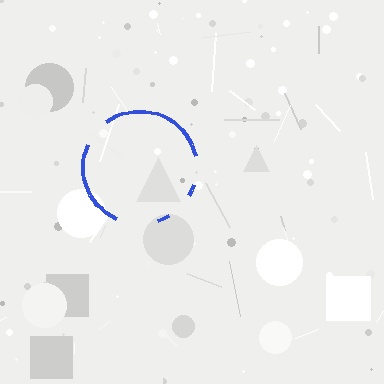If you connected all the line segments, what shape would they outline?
They would outline a circle.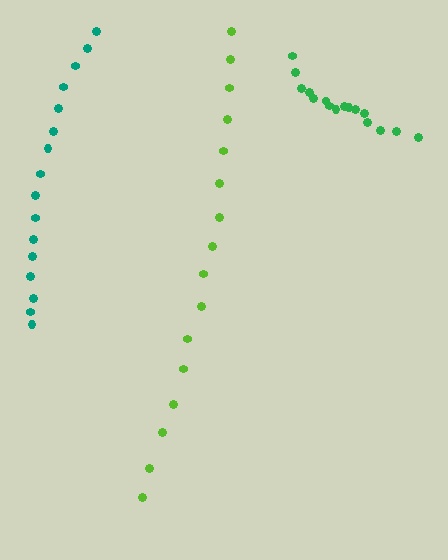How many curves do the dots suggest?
There are 3 distinct paths.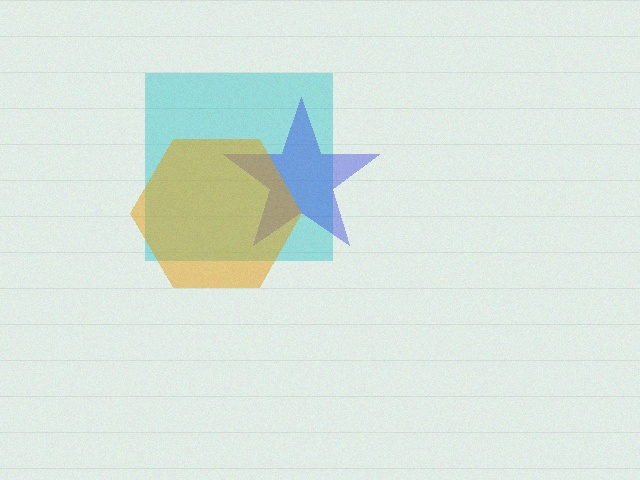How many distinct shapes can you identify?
There are 3 distinct shapes: a cyan square, a blue star, an orange hexagon.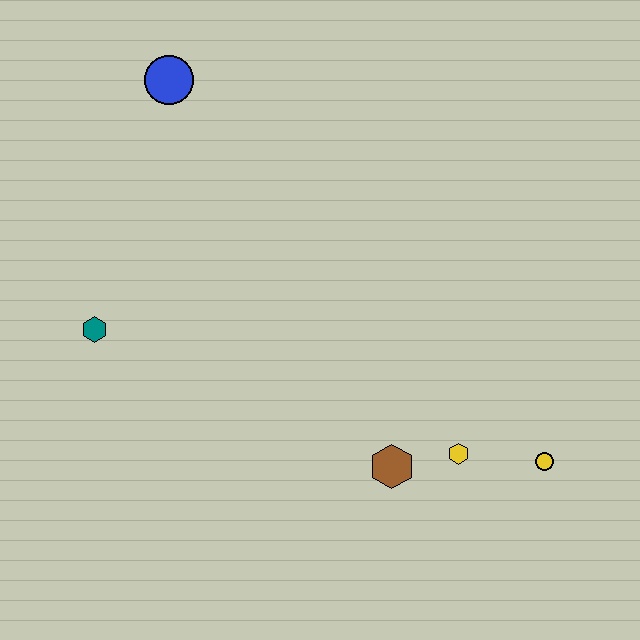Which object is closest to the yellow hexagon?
The brown hexagon is closest to the yellow hexagon.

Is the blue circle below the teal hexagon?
No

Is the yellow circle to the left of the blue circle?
No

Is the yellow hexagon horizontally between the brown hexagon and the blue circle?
No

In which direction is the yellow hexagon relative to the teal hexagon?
The yellow hexagon is to the right of the teal hexagon.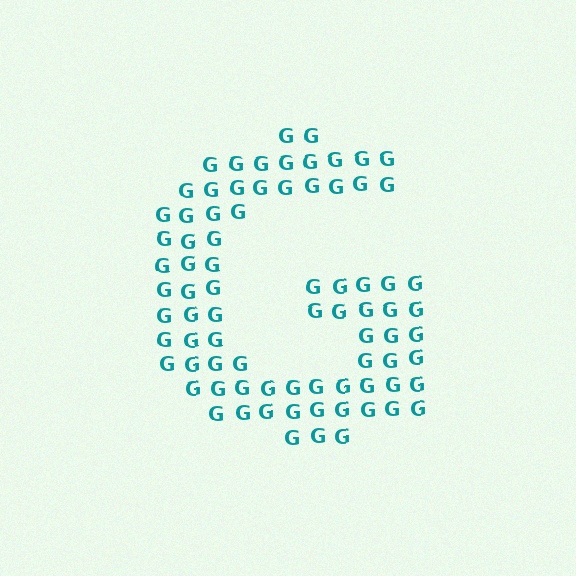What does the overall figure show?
The overall figure shows the letter G.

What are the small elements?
The small elements are letter G's.